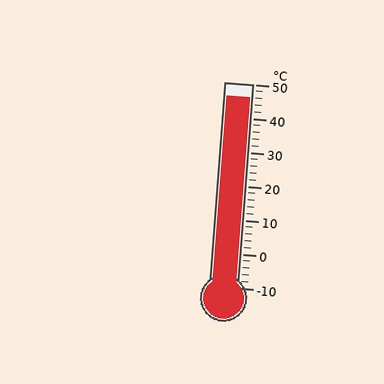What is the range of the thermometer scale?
The thermometer scale ranges from -10°C to 50°C.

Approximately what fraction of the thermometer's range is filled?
The thermometer is filled to approximately 95% of its range.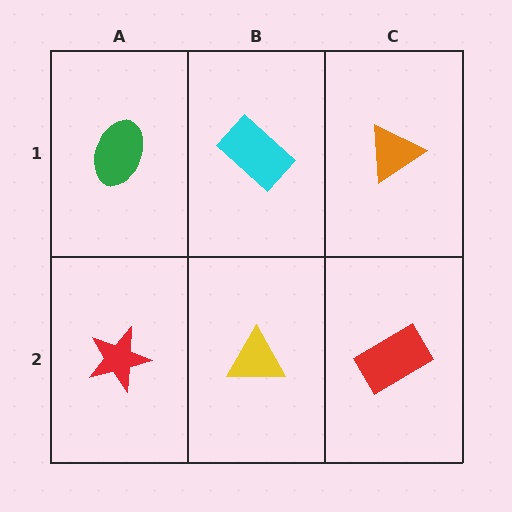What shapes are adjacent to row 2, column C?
An orange triangle (row 1, column C), a yellow triangle (row 2, column B).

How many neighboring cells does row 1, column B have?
3.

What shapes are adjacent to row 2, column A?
A green ellipse (row 1, column A), a yellow triangle (row 2, column B).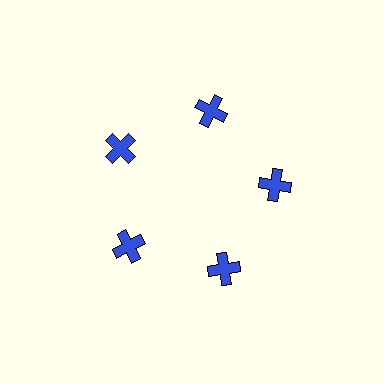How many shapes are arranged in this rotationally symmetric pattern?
There are 5 shapes, arranged in 5 groups of 1.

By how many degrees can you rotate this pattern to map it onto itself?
The pattern maps onto itself every 72 degrees of rotation.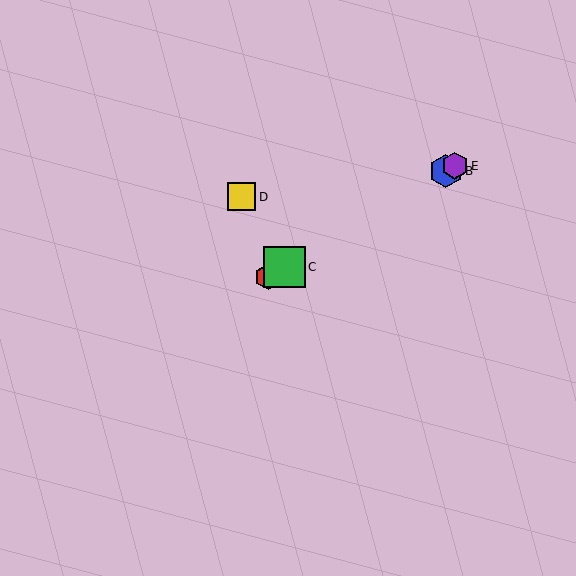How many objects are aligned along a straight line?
4 objects (A, B, C, E) are aligned along a straight line.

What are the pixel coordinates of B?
Object B is at (446, 171).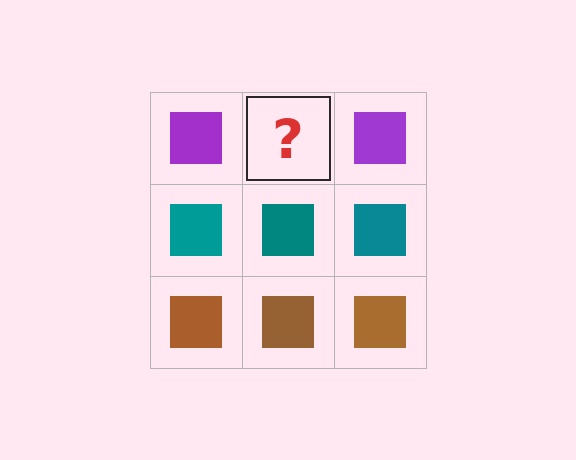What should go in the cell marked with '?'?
The missing cell should contain a purple square.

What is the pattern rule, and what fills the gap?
The rule is that each row has a consistent color. The gap should be filled with a purple square.